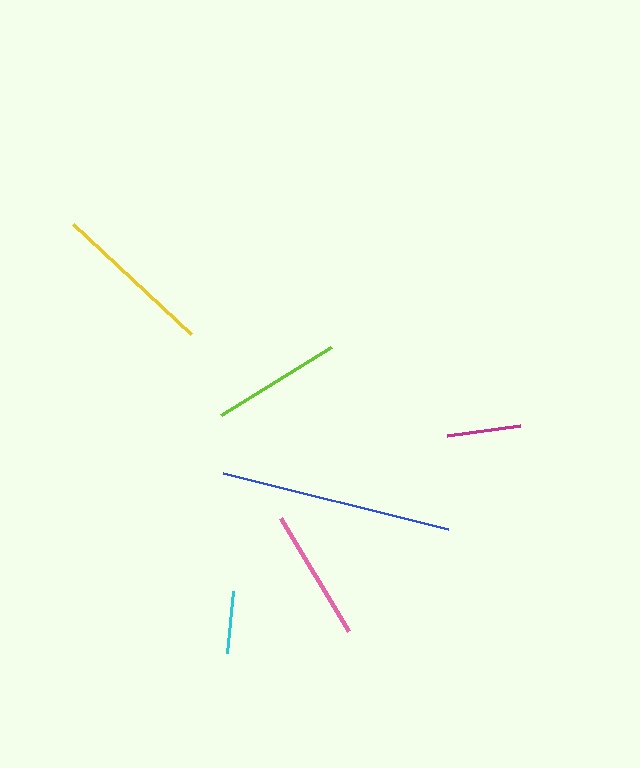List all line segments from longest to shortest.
From longest to shortest: blue, yellow, pink, lime, magenta, cyan.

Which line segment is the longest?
The blue line is the longest at approximately 231 pixels.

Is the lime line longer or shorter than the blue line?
The blue line is longer than the lime line.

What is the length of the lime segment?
The lime segment is approximately 130 pixels long.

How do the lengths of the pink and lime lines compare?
The pink and lime lines are approximately the same length.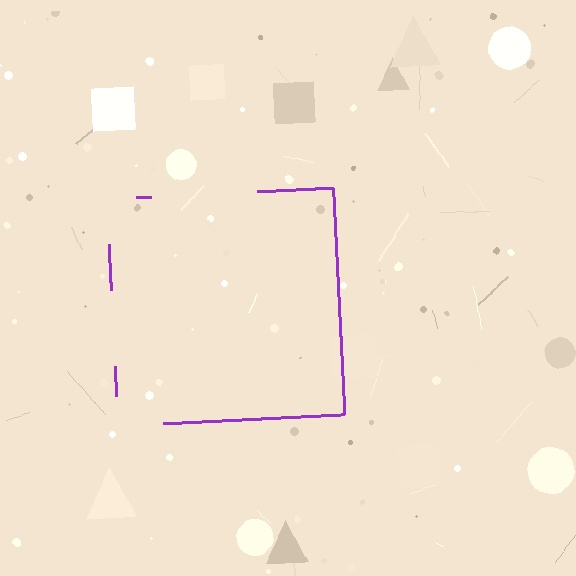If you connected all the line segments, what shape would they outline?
They would outline a square.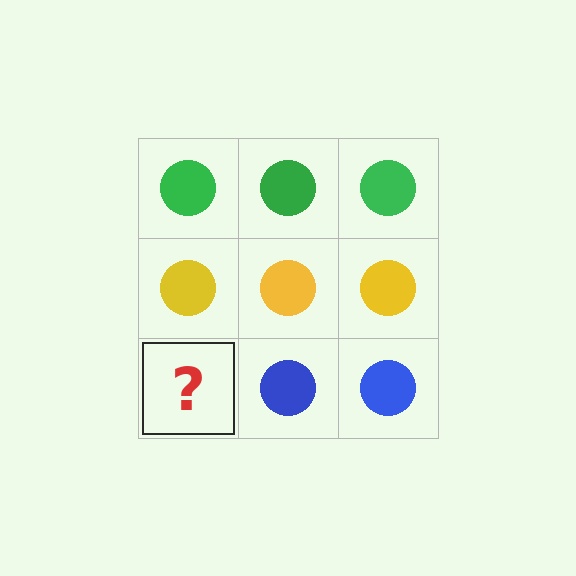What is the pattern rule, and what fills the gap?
The rule is that each row has a consistent color. The gap should be filled with a blue circle.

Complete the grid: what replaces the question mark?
The question mark should be replaced with a blue circle.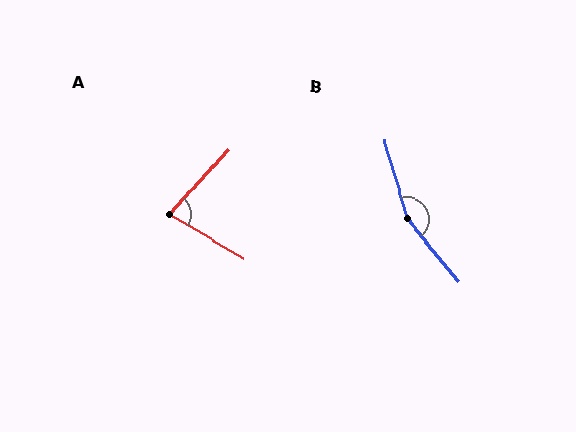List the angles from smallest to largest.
A (78°), B (157°).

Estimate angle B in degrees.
Approximately 157 degrees.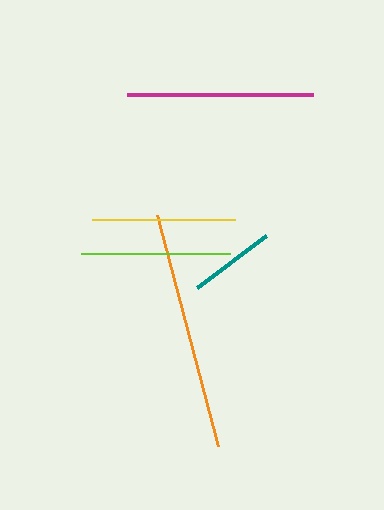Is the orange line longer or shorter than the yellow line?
The orange line is longer than the yellow line.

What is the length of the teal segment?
The teal segment is approximately 86 pixels long.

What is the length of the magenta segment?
The magenta segment is approximately 186 pixels long.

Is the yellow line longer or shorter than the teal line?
The yellow line is longer than the teal line.